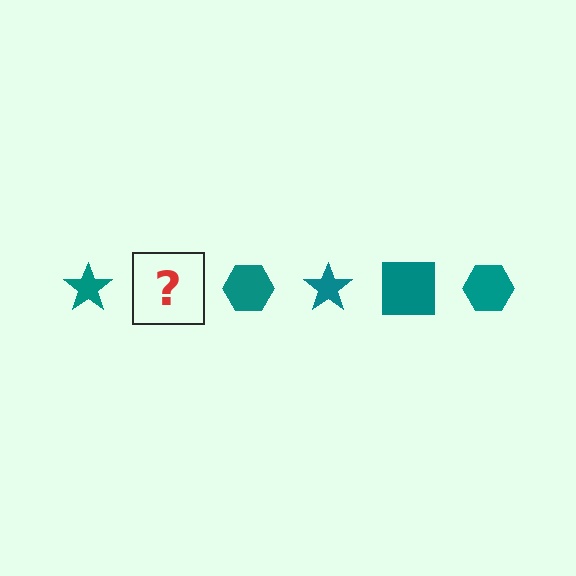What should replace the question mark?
The question mark should be replaced with a teal square.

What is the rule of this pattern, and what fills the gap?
The rule is that the pattern cycles through star, square, hexagon shapes in teal. The gap should be filled with a teal square.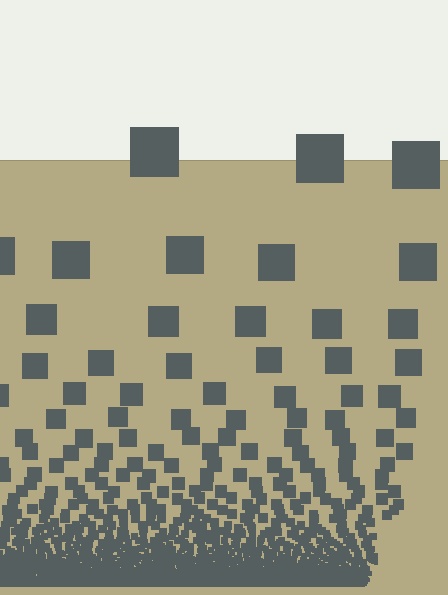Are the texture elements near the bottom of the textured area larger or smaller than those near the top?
Smaller. The gradient is inverted — elements near the bottom are smaller and denser.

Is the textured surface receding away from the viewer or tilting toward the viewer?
The surface appears to tilt toward the viewer. Texture elements get larger and sparser toward the top.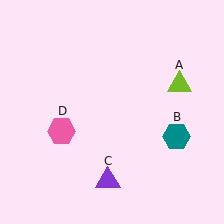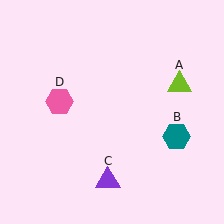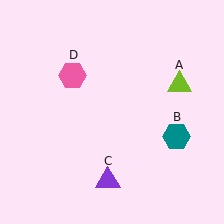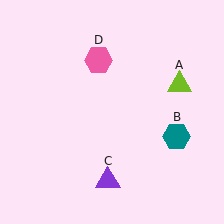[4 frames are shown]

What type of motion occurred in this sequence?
The pink hexagon (object D) rotated clockwise around the center of the scene.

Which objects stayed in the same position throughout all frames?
Lime triangle (object A) and teal hexagon (object B) and purple triangle (object C) remained stationary.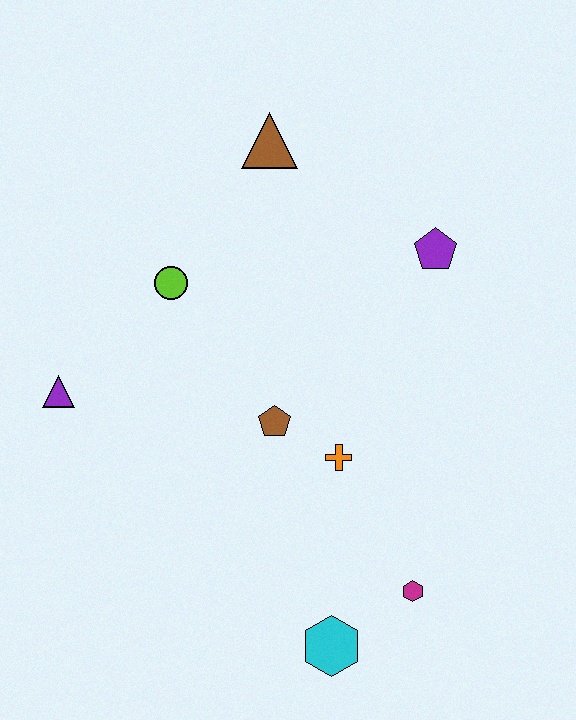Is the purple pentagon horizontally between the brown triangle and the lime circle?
No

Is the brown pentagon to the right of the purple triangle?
Yes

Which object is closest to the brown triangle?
The lime circle is closest to the brown triangle.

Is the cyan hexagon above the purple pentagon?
No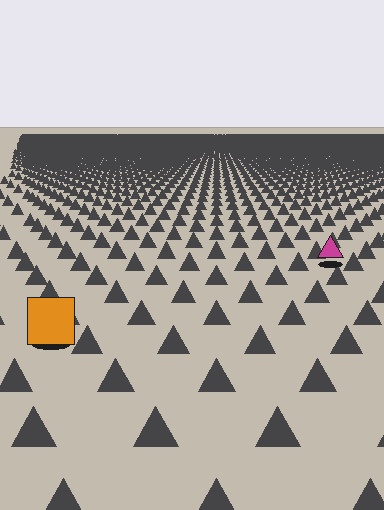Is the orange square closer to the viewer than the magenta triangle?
Yes. The orange square is closer — you can tell from the texture gradient: the ground texture is coarser near it.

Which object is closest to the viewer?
The orange square is closest. The texture marks near it are larger and more spread out.